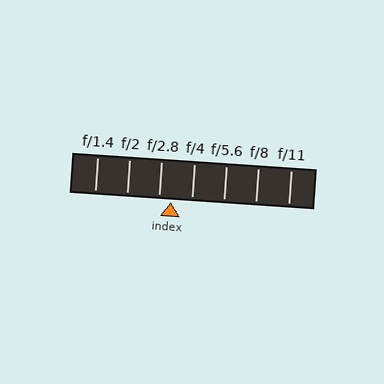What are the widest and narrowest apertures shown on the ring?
The widest aperture shown is f/1.4 and the narrowest is f/11.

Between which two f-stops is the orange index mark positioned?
The index mark is between f/2.8 and f/4.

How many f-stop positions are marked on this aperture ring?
There are 7 f-stop positions marked.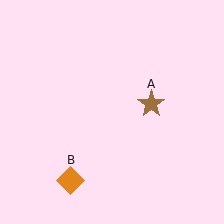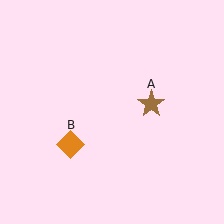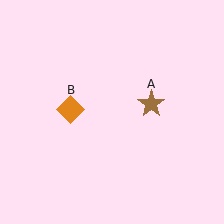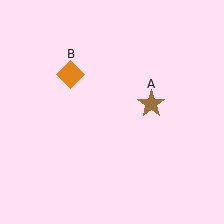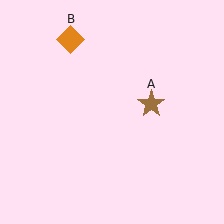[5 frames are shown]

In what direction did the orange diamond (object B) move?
The orange diamond (object B) moved up.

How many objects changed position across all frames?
1 object changed position: orange diamond (object B).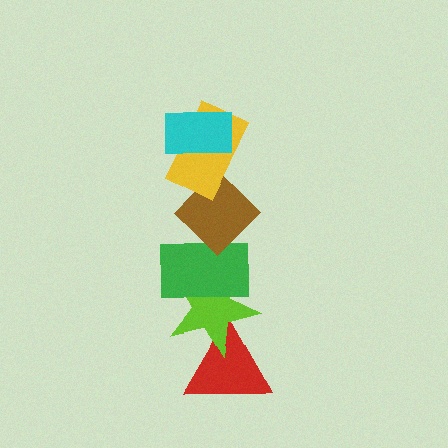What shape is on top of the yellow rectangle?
The cyan rectangle is on top of the yellow rectangle.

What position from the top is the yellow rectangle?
The yellow rectangle is 2nd from the top.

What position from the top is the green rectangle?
The green rectangle is 4th from the top.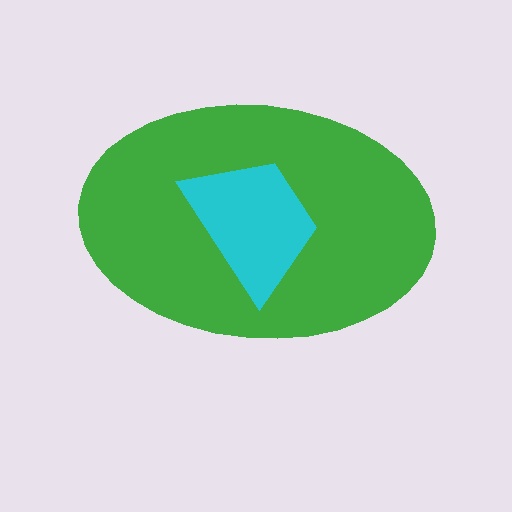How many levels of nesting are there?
2.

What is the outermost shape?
The green ellipse.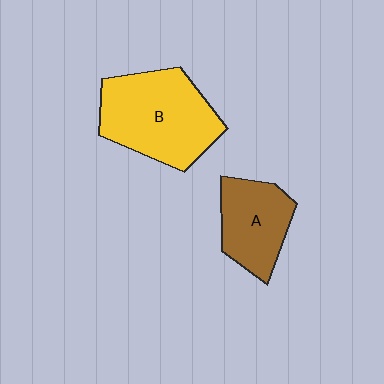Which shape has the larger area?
Shape B (yellow).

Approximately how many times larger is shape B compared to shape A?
Approximately 1.6 times.